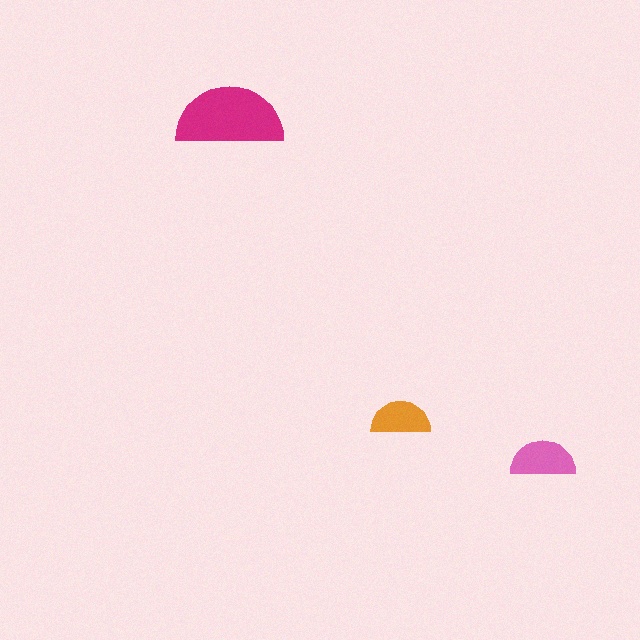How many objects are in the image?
There are 3 objects in the image.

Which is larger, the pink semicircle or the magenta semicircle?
The magenta one.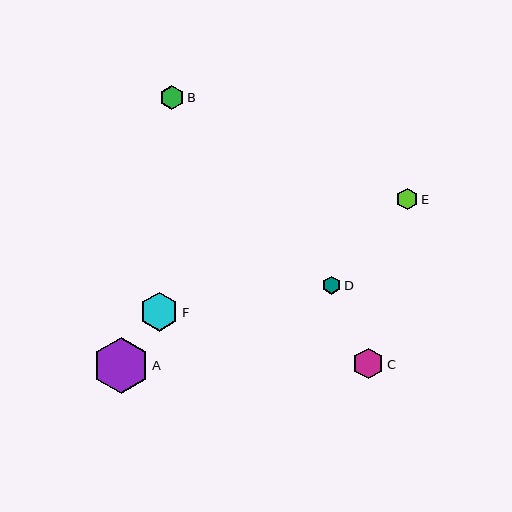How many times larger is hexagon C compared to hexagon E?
Hexagon C is approximately 1.4 times the size of hexagon E.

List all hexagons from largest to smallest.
From largest to smallest: A, F, C, B, E, D.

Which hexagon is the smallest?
Hexagon D is the smallest with a size of approximately 18 pixels.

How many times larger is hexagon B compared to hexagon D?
Hexagon B is approximately 1.3 times the size of hexagon D.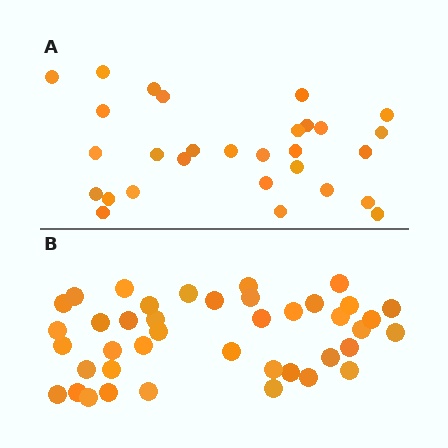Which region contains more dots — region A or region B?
Region B (the bottom region) has more dots.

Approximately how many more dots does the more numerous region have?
Region B has roughly 12 or so more dots than region A.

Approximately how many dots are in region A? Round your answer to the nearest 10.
About 30 dots. (The exact count is 29, which rounds to 30.)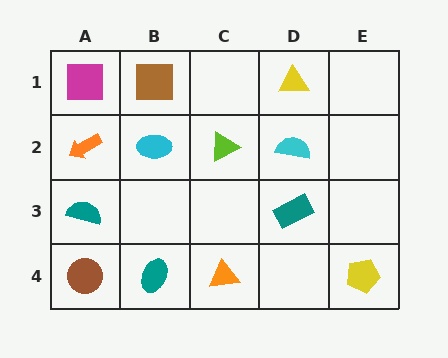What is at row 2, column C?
A lime triangle.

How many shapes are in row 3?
2 shapes.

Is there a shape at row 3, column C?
No, that cell is empty.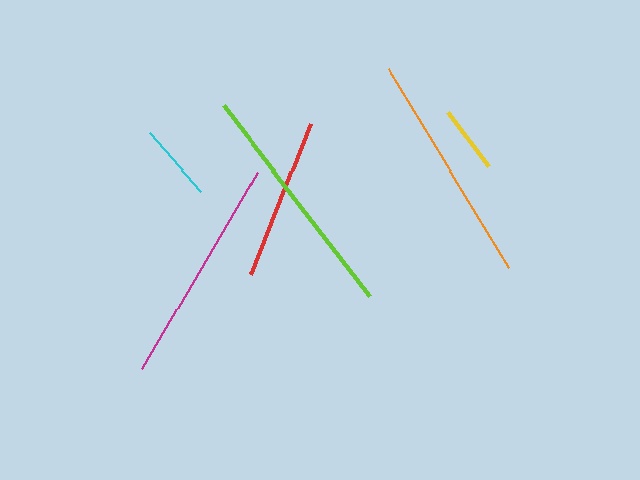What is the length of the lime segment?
The lime segment is approximately 240 pixels long.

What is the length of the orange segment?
The orange segment is approximately 232 pixels long.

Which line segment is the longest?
The lime line is the longest at approximately 240 pixels.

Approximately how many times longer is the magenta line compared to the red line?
The magenta line is approximately 1.4 times the length of the red line.